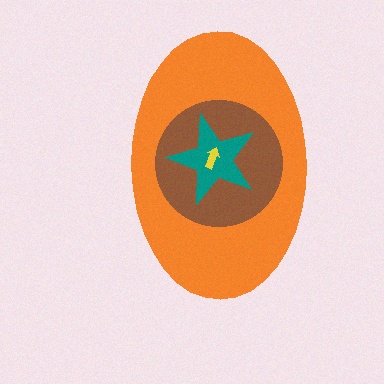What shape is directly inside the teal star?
The yellow arrow.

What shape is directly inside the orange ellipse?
The brown circle.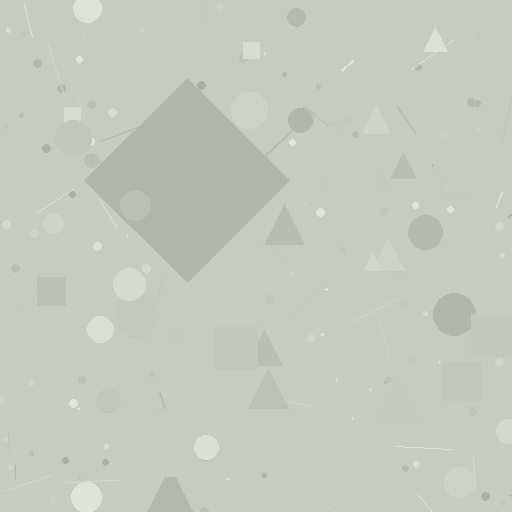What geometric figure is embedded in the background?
A diamond is embedded in the background.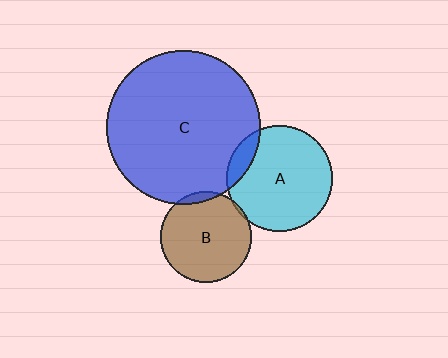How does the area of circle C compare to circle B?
Approximately 2.9 times.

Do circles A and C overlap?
Yes.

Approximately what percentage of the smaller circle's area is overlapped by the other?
Approximately 10%.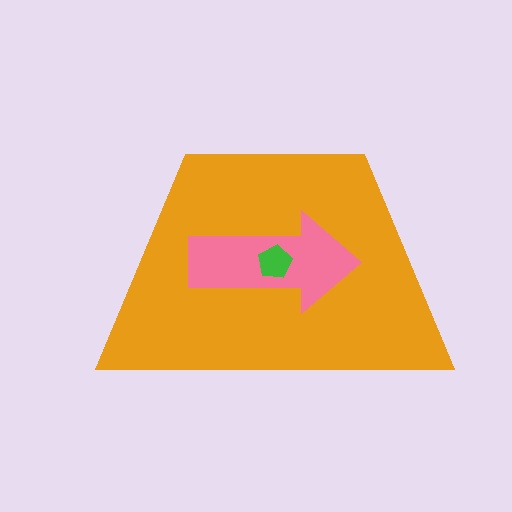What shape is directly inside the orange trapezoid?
The pink arrow.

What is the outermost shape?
The orange trapezoid.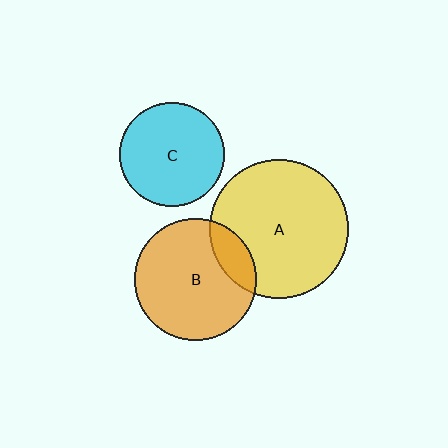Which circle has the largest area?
Circle A (yellow).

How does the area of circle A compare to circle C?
Approximately 1.8 times.